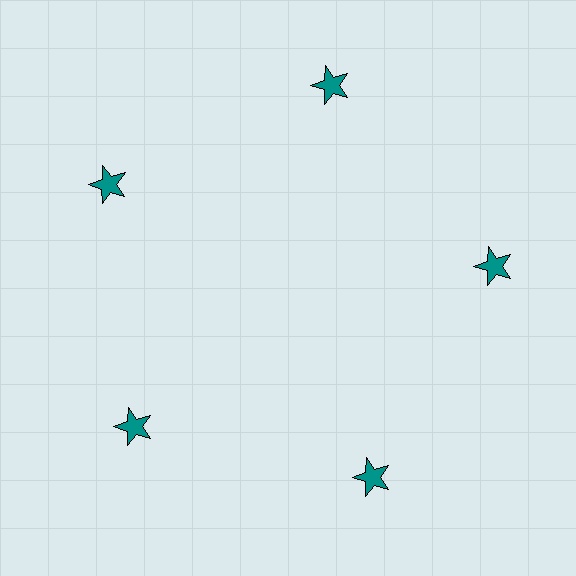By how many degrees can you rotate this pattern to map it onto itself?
The pattern maps onto itself every 72 degrees of rotation.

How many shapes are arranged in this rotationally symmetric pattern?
There are 5 shapes, arranged in 5 groups of 1.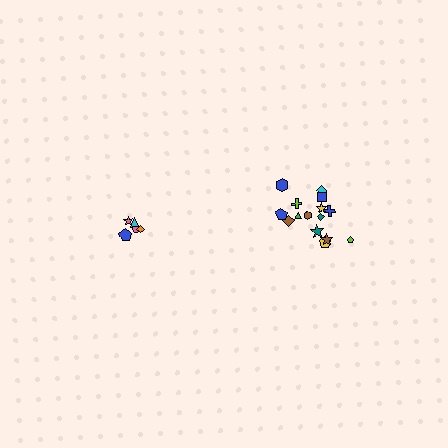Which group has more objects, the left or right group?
The right group.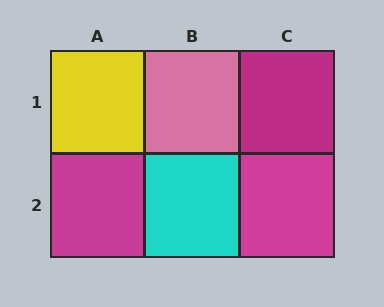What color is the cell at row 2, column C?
Magenta.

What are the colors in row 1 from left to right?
Yellow, pink, magenta.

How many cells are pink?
1 cell is pink.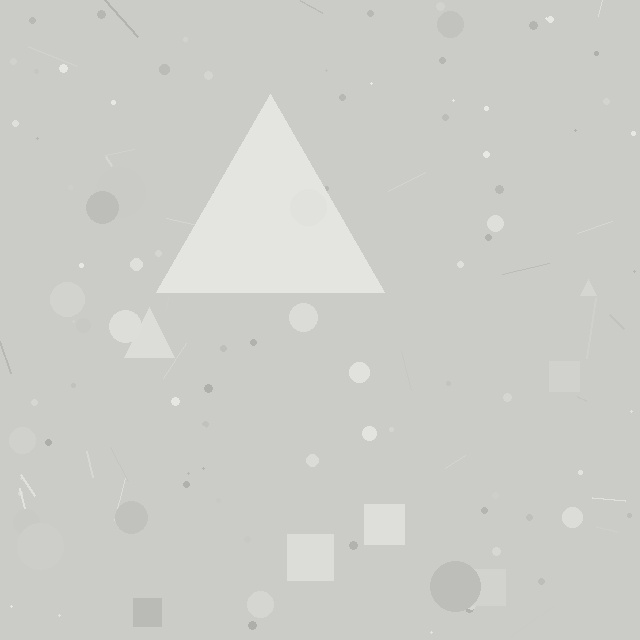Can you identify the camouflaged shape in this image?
The camouflaged shape is a triangle.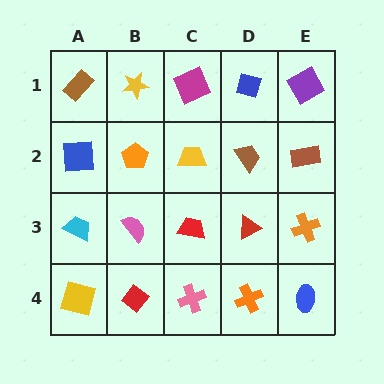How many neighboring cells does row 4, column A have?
2.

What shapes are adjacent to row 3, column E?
A brown rectangle (row 2, column E), a blue ellipse (row 4, column E), a red triangle (row 3, column D).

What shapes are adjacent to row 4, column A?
A cyan trapezoid (row 3, column A), a red diamond (row 4, column B).